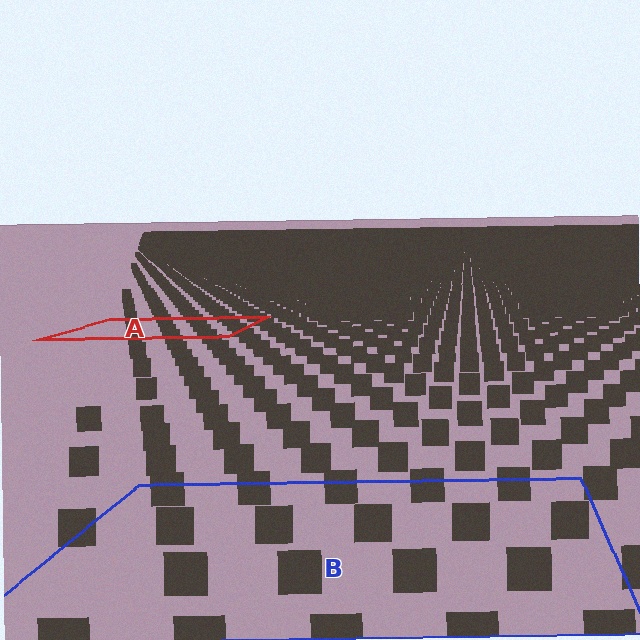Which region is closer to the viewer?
Region B is closer. The texture elements there are larger and more spread out.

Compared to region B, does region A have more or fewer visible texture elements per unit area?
Region A has more texture elements per unit area — they are packed more densely because it is farther away.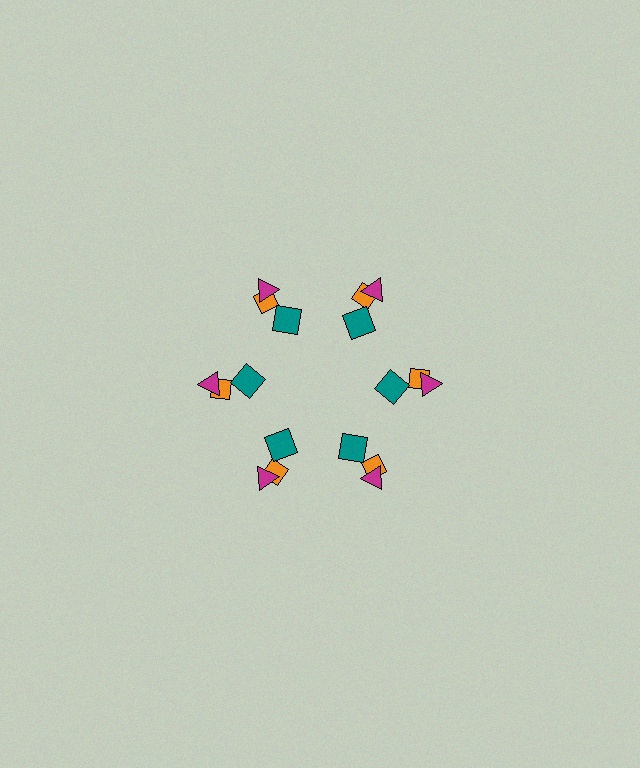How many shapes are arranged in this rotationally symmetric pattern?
There are 18 shapes, arranged in 6 groups of 3.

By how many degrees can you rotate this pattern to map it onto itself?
The pattern maps onto itself every 60 degrees of rotation.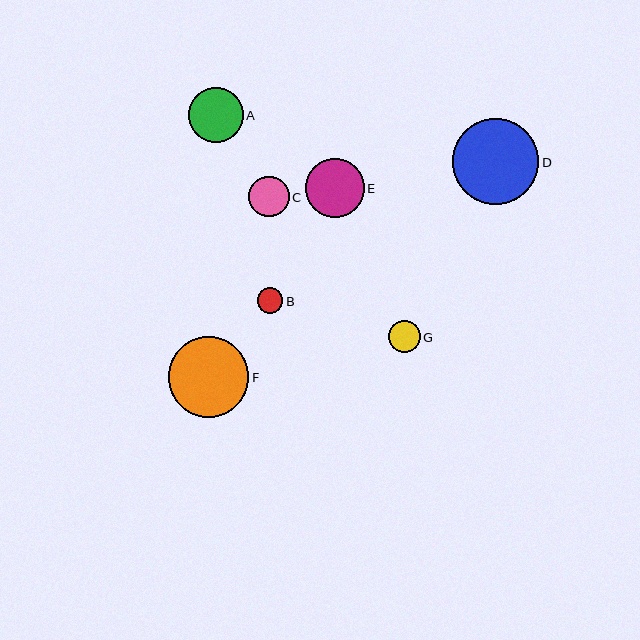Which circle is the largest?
Circle D is the largest with a size of approximately 86 pixels.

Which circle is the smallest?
Circle B is the smallest with a size of approximately 25 pixels.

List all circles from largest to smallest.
From largest to smallest: D, F, E, A, C, G, B.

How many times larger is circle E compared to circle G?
Circle E is approximately 1.8 times the size of circle G.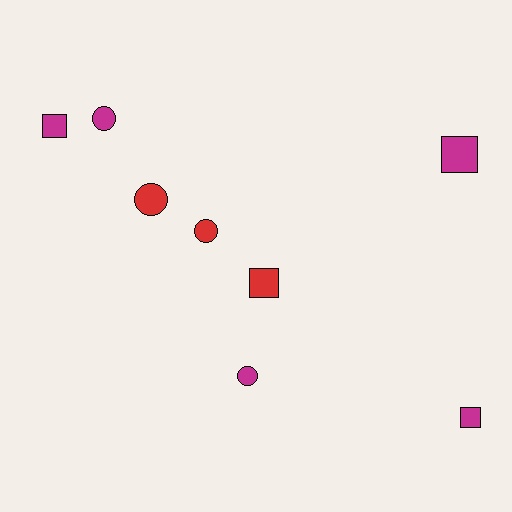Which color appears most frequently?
Magenta, with 5 objects.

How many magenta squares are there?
There are 3 magenta squares.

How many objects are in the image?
There are 8 objects.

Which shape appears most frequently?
Square, with 4 objects.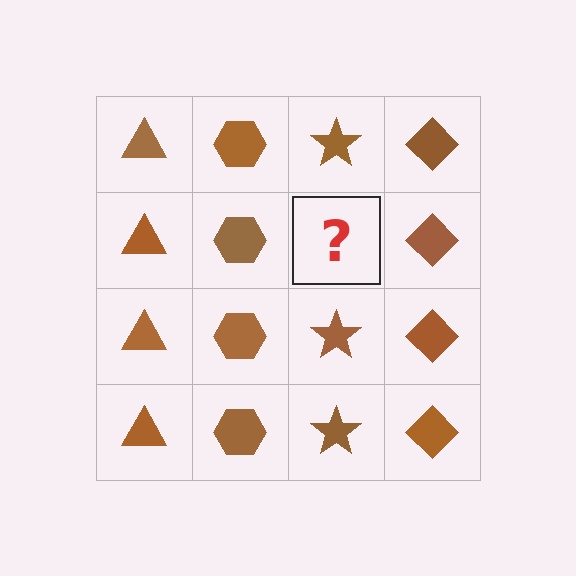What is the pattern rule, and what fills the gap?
The rule is that each column has a consistent shape. The gap should be filled with a brown star.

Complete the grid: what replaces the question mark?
The question mark should be replaced with a brown star.